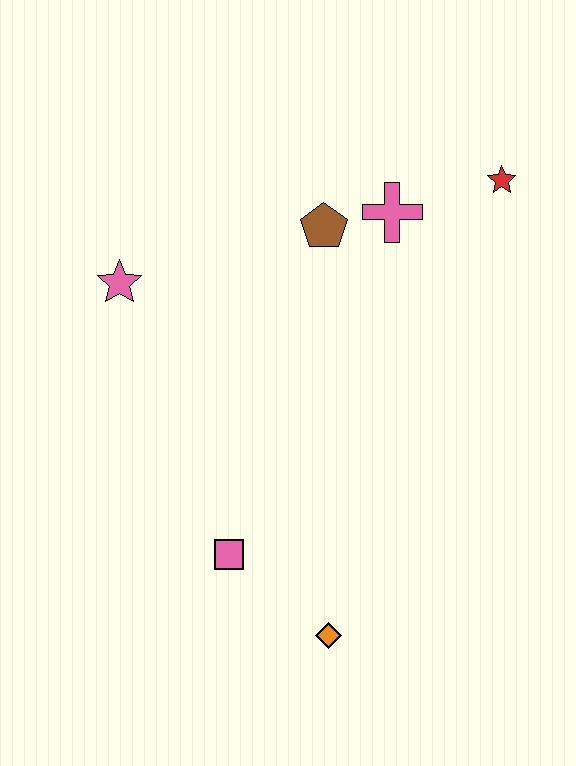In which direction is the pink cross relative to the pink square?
The pink cross is above the pink square.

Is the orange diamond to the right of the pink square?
Yes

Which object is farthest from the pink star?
The orange diamond is farthest from the pink star.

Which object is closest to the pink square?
The orange diamond is closest to the pink square.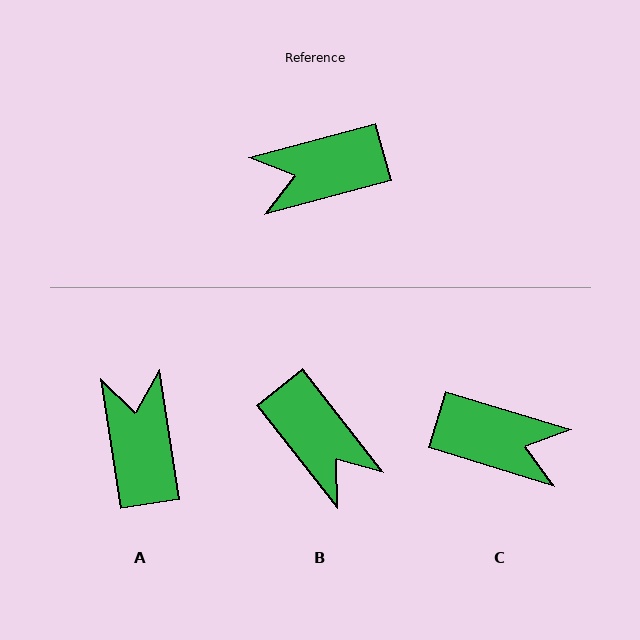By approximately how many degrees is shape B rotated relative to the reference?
Approximately 113 degrees counter-clockwise.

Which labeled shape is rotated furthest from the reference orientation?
C, about 148 degrees away.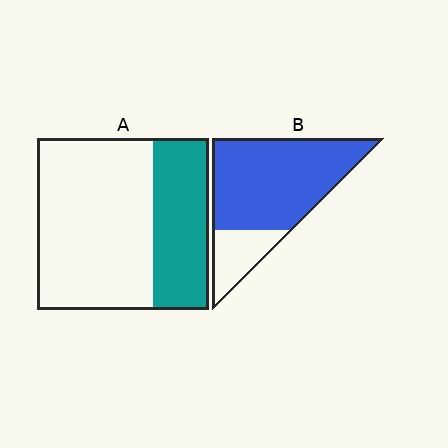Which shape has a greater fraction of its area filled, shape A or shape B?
Shape B.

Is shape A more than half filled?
No.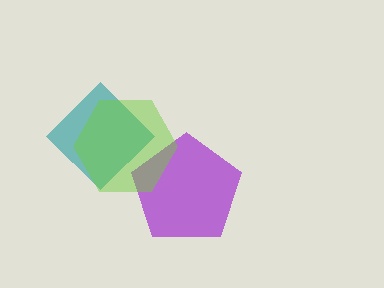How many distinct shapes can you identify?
There are 3 distinct shapes: a teal diamond, a purple pentagon, a lime hexagon.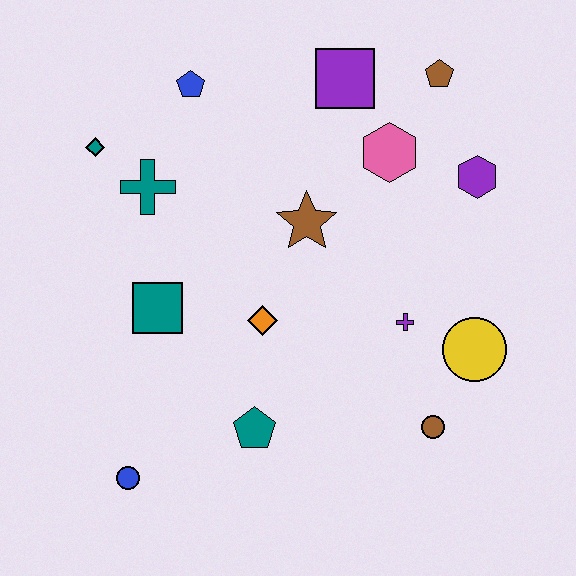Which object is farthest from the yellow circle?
The teal diamond is farthest from the yellow circle.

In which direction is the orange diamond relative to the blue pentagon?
The orange diamond is below the blue pentagon.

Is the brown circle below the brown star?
Yes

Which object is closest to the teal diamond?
The teal cross is closest to the teal diamond.